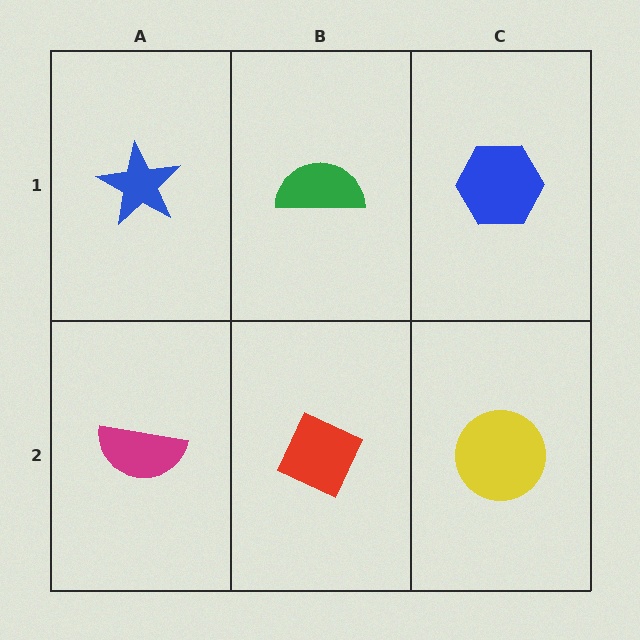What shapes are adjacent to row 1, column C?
A yellow circle (row 2, column C), a green semicircle (row 1, column B).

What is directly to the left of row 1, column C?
A green semicircle.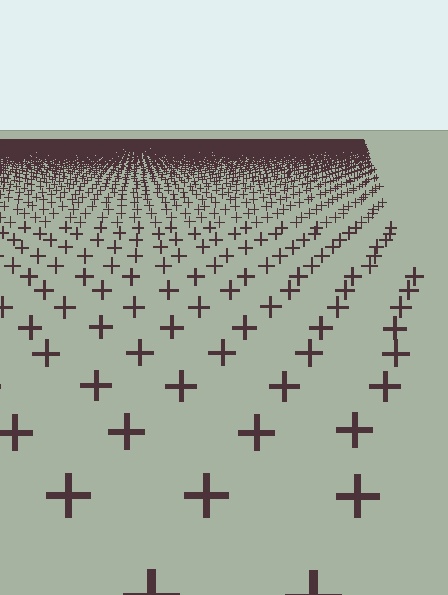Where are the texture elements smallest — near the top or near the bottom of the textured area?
Near the top.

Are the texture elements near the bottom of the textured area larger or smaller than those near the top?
Larger. Near the bottom, elements are closer to the viewer and appear at a bigger on-screen size.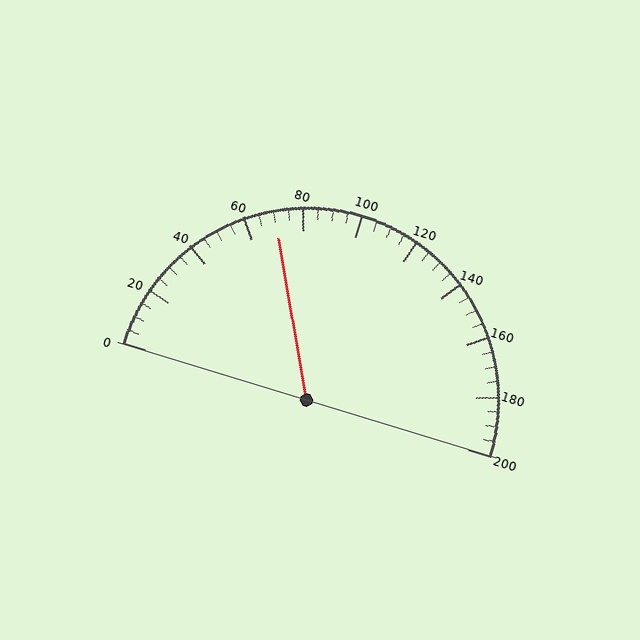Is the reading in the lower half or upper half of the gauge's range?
The reading is in the lower half of the range (0 to 200).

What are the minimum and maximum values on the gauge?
The gauge ranges from 0 to 200.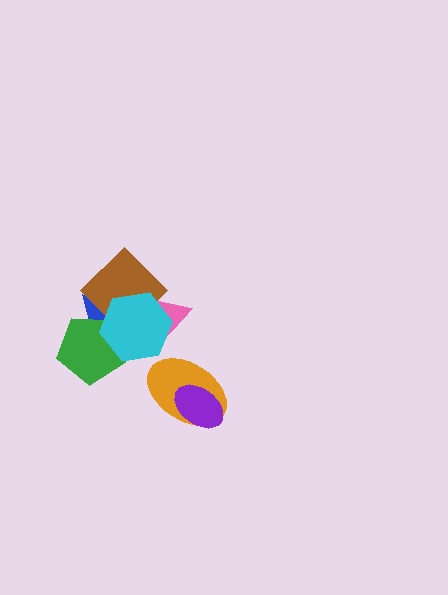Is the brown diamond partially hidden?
Yes, it is partially covered by another shape.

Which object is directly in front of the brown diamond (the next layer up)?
The green pentagon is directly in front of the brown diamond.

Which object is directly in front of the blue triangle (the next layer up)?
The brown diamond is directly in front of the blue triangle.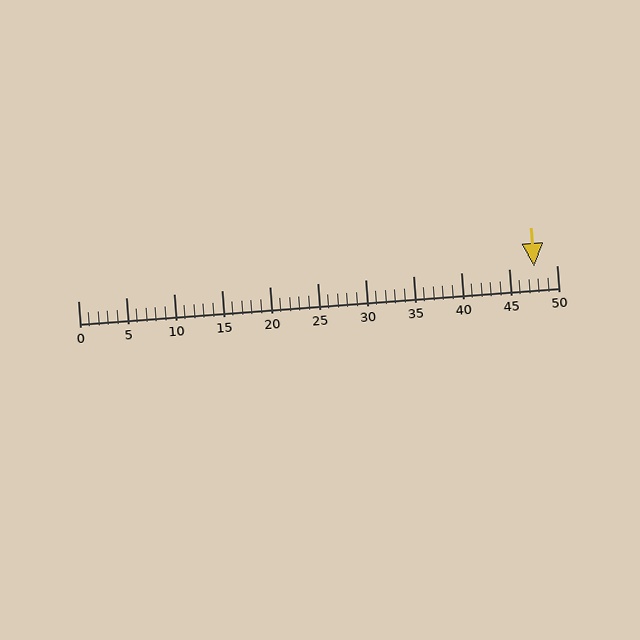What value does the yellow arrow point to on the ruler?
The yellow arrow points to approximately 48.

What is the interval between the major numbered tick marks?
The major tick marks are spaced 5 units apart.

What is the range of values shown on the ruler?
The ruler shows values from 0 to 50.